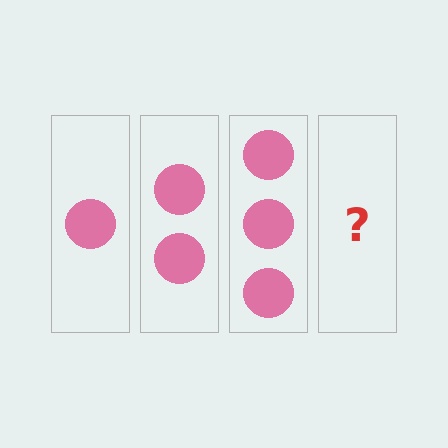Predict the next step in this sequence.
The next step is 4 circles.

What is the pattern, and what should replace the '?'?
The pattern is that each step adds one more circle. The '?' should be 4 circles.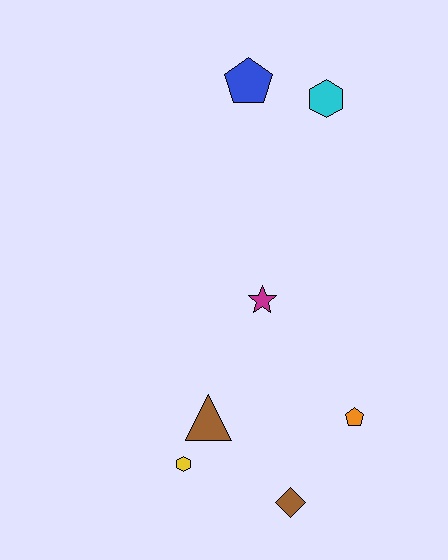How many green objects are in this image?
There are no green objects.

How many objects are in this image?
There are 7 objects.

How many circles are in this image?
There are no circles.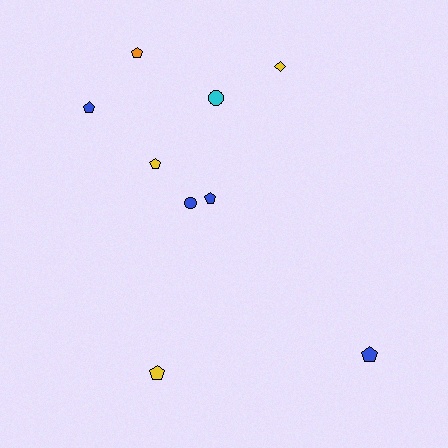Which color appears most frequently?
Blue, with 4 objects.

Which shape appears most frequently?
Pentagon, with 6 objects.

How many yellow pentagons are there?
There are 2 yellow pentagons.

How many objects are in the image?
There are 9 objects.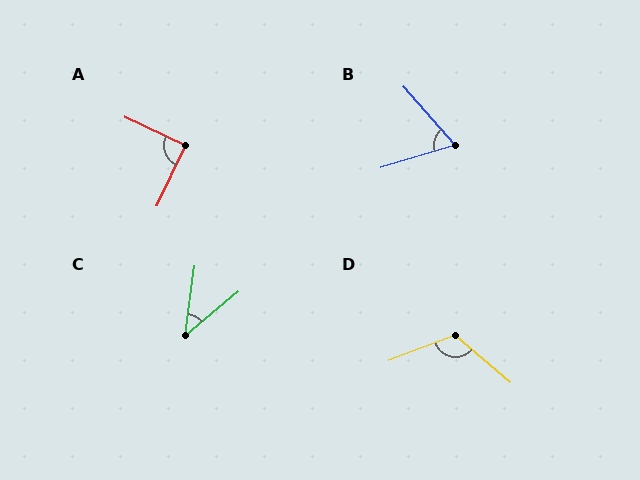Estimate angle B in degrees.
Approximately 65 degrees.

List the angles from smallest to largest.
C (43°), B (65°), A (91°), D (118°).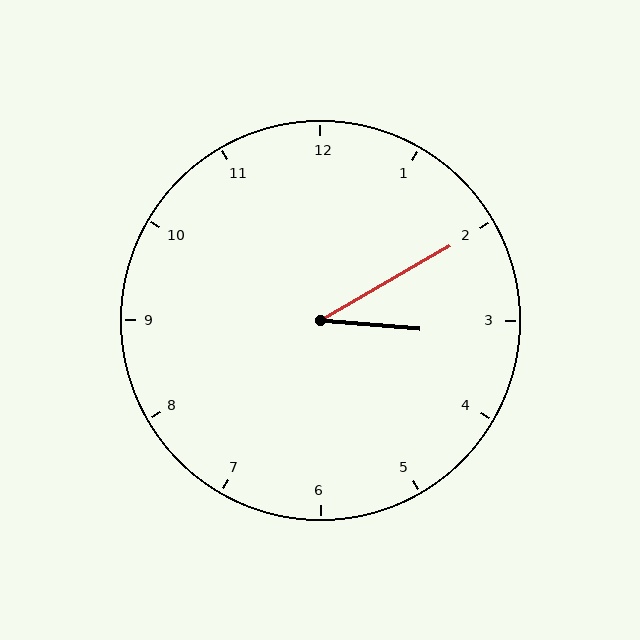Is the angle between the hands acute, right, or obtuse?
It is acute.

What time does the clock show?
3:10.